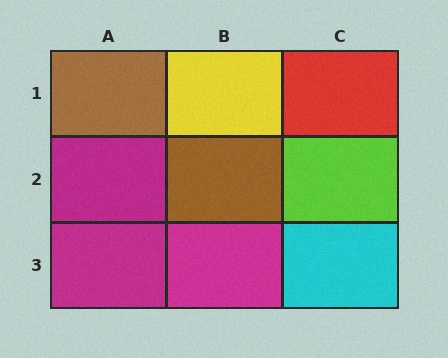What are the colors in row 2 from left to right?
Magenta, brown, lime.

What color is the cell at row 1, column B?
Yellow.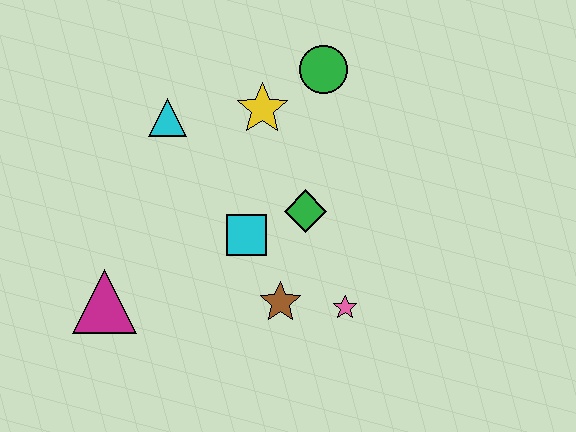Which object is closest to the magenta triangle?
The cyan square is closest to the magenta triangle.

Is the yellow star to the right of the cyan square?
Yes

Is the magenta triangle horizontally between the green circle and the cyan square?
No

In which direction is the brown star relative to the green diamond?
The brown star is below the green diamond.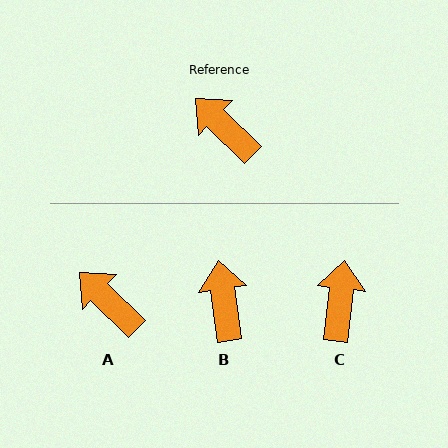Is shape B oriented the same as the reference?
No, it is off by about 37 degrees.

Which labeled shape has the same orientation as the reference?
A.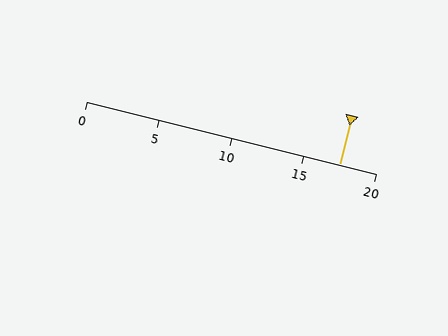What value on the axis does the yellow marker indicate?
The marker indicates approximately 17.5.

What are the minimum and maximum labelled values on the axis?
The axis runs from 0 to 20.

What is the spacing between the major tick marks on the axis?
The major ticks are spaced 5 apart.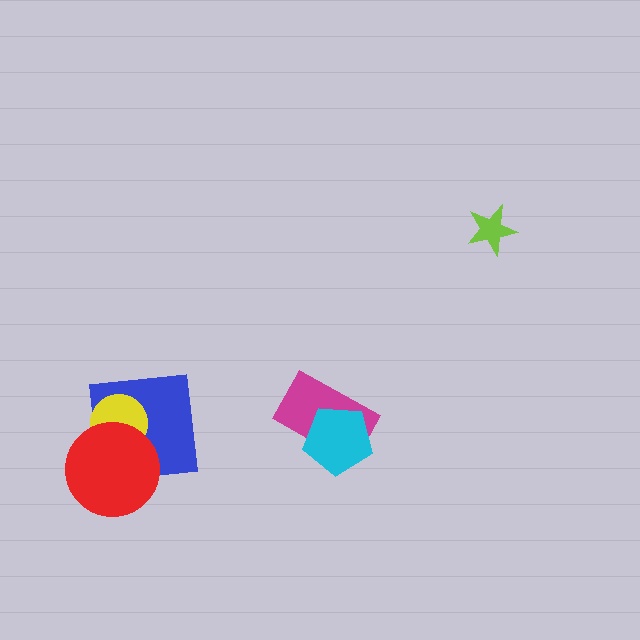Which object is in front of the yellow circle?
The red circle is in front of the yellow circle.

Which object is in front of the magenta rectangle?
The cyan pentagon is in front of the magenta rectangle.